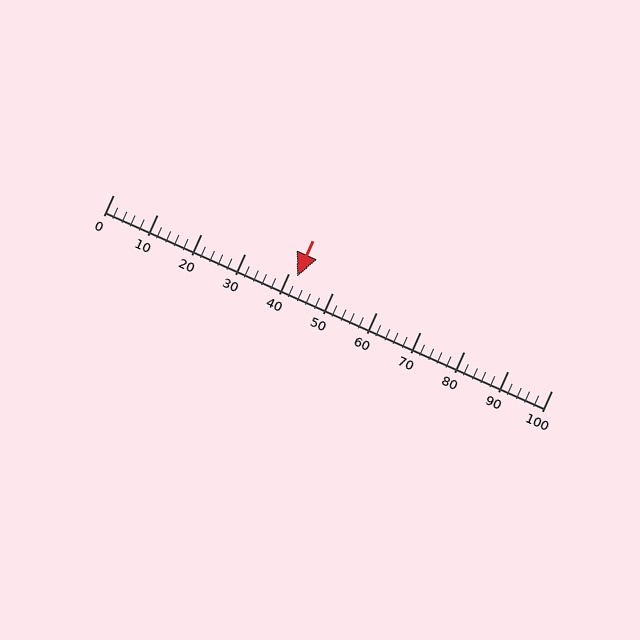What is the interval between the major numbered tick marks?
The major tick marks are spaced 10 units apart.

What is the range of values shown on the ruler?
The ruler shows values from 0 to 100.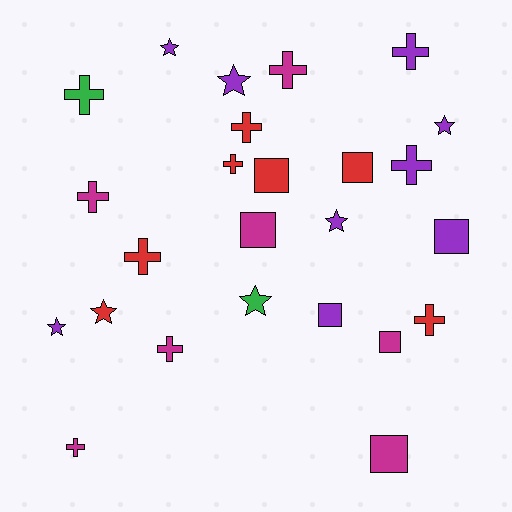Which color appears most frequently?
Purple, with 9 objects.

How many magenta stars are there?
There are no magenta stars.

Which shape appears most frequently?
Cross, with 11 objects.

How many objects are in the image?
There are 25 objects.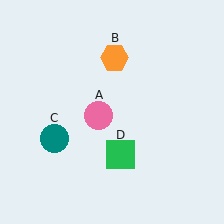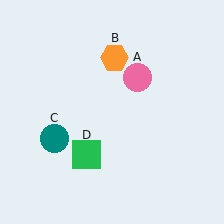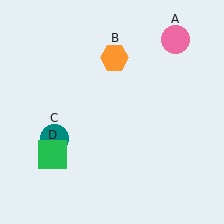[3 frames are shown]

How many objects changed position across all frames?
2 objects changed position: pink circle (object A), green square (object D).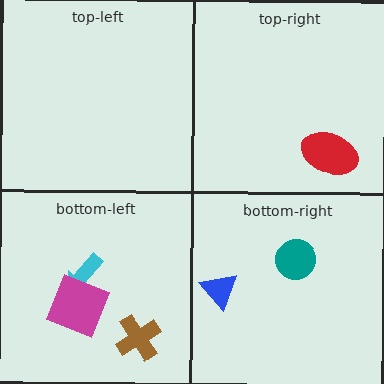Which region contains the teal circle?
The bottom-right region.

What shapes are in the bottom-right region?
The teal circle, the blue triangle.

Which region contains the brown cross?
The bottom-left region.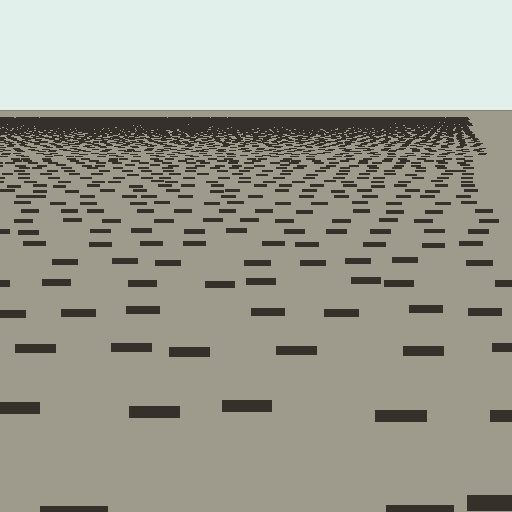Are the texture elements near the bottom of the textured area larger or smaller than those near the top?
Larger. Near the bottom, elements are closer to the viewer and appear at a bigger on-screen size.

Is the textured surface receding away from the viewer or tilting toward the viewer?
The surface is receding away from the viewer. Texture elements get smaller and denser toward the top.